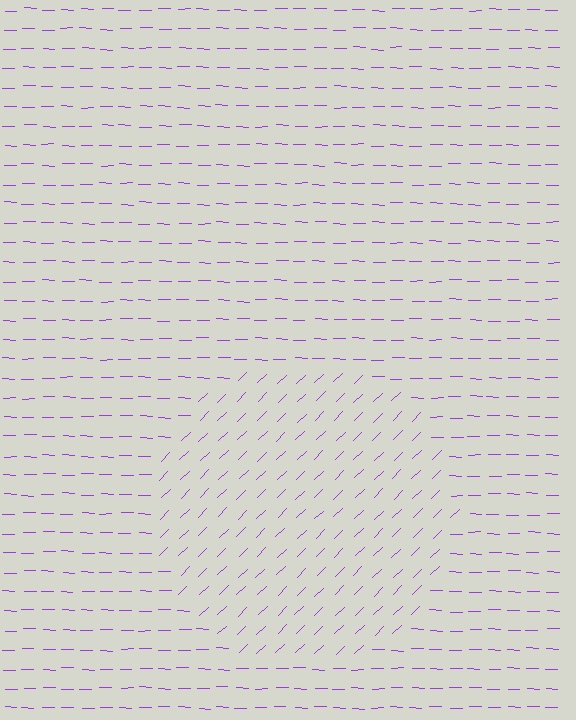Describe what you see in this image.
The image is filled with small purple line segments. A circle region in the image has lines oriented differently from the surrounding lines, creating a visible texture boundary.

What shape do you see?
I see a circle.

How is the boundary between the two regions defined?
The boundary is defined purely by a change in line orientation (approximately 45 degrees difference). All lines are the same color and thickness.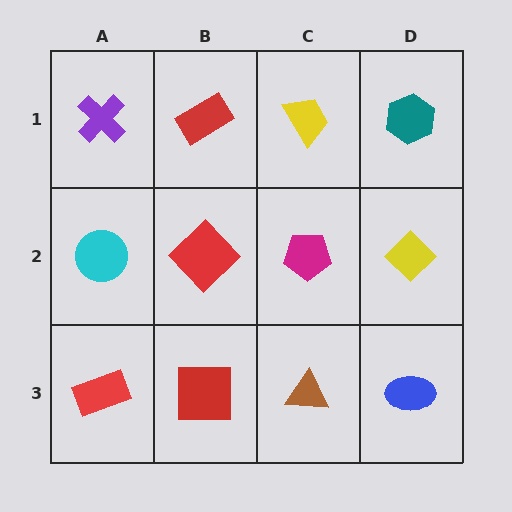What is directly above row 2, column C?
A yellow trapezoid.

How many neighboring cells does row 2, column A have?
3.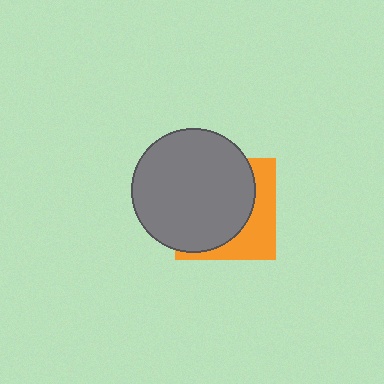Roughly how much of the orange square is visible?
A small part of it is visible (roughly 34%).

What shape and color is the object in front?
The object in front is a gray circle.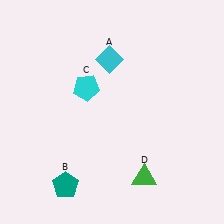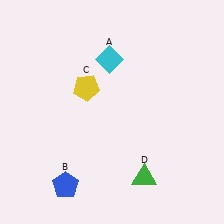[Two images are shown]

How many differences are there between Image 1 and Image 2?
There are 2 differences between the two images.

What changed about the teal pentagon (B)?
In Image 1, B is teal. In Image 2, it changed to blue.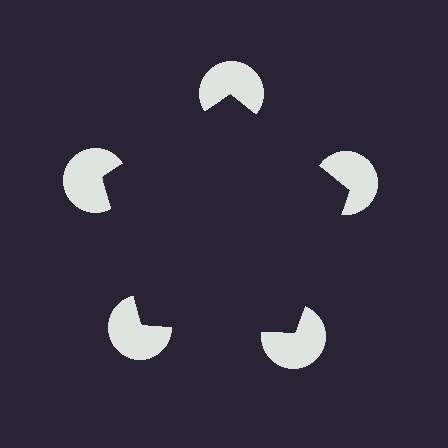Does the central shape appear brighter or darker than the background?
It typically appears slightly darker than the background, even though no actual brightness change is drawn.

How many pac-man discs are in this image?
There are 5 — one at each vertex of the illusory pentagon.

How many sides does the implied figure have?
5 sides.